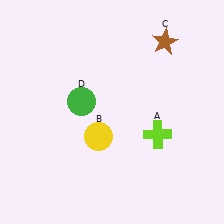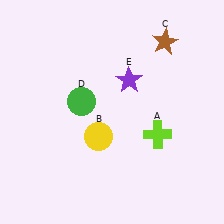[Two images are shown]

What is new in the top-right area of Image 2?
A purple star (E) was added in the top-right area of Image 2.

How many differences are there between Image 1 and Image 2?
There is 1 difference between the two images.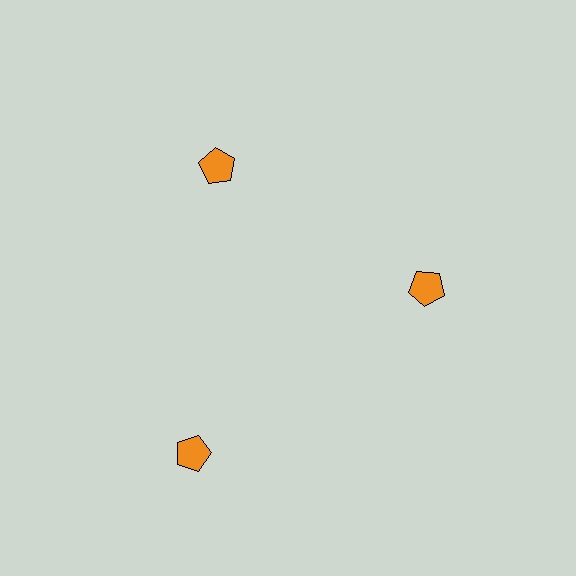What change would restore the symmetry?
The symmetry would be restored by moving it inward, back onto the ring so that all 3 pentagons sit at equal angles and equal distance from the center.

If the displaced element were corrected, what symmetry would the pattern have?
It would have 3-fold rotational symmetry — the pattern would map onto itself every 120 degrees.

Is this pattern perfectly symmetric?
No. The 3 orange pentagons are arranged in a ring, but one element near the 7 o'clock position is pushed outward from the center, breaking the 3-fold rotational symmetry.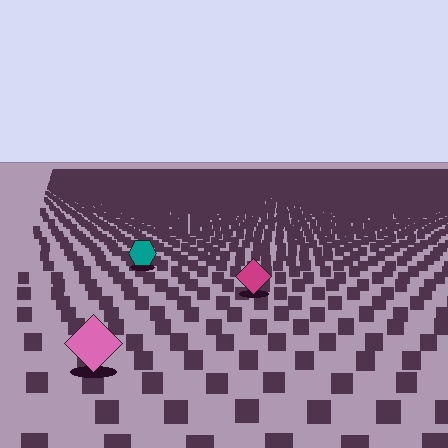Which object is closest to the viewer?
The pink diamond is closest. The texture marks near it are larger and more spread out.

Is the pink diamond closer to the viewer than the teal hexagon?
Yes. The pink diamond is closer — you can tell from the texture gradient: the ground texture is coarser near it.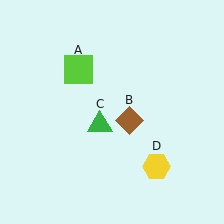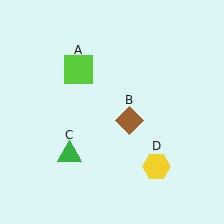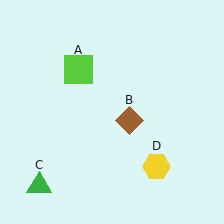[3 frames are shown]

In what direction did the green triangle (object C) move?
The green triangle (object C) moved down and to the left.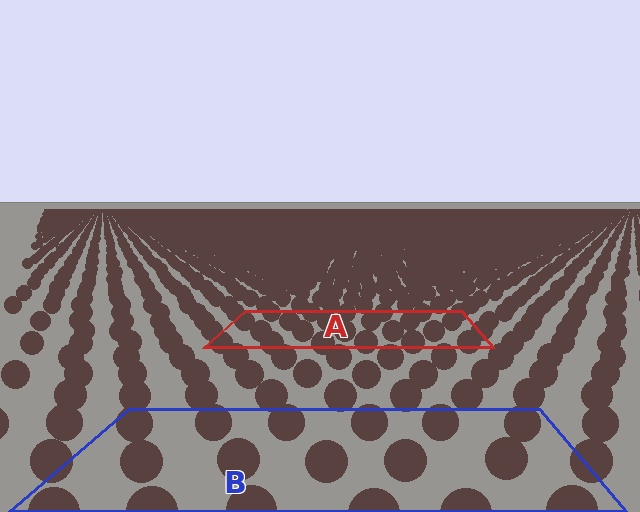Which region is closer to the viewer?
Region B is closer. The texture elements there are larger and more spread out.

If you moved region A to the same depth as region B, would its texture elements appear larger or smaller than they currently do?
They would appear larger. At a closer depth, the same texture elements are projected at a bigger on-screen size.